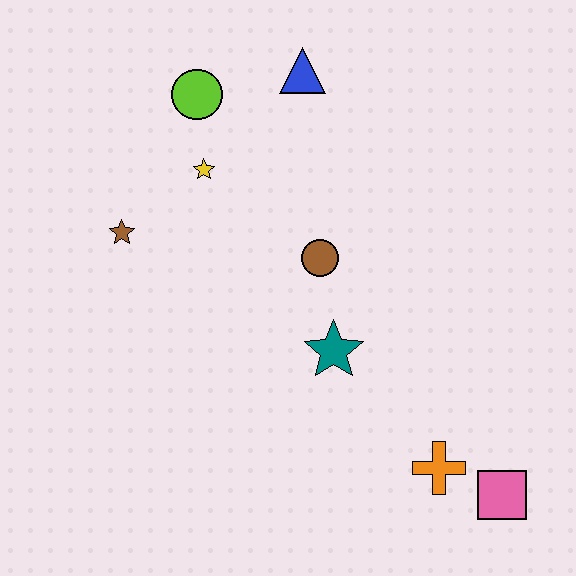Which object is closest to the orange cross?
The pink square is closest to the orange cross.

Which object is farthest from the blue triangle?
The pink square is farthest from the blue triangle.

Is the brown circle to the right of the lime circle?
Yes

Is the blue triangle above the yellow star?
Yes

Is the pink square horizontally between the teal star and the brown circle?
No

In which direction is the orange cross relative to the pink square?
The orange cross is to the left of the pink square.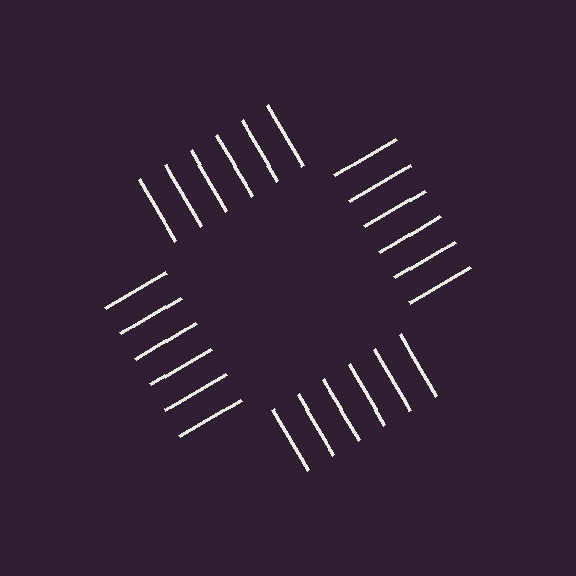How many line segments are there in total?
24 — 6 along each of the 4 edges.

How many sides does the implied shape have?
4 sides — the line-ends trace a square.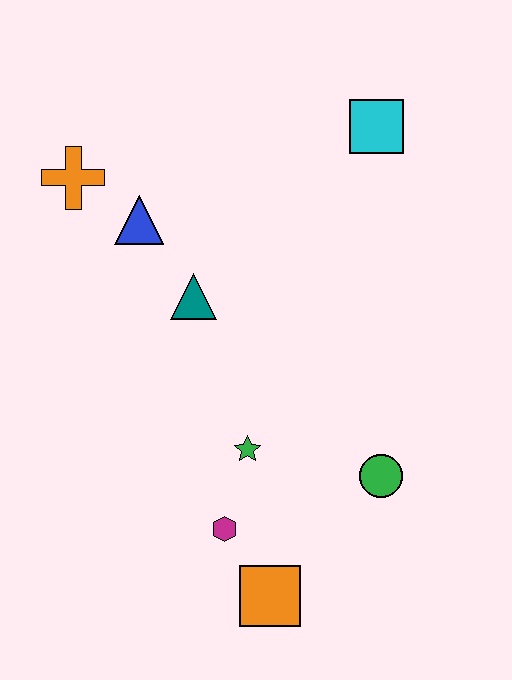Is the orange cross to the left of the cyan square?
Yes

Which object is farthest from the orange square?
The cyan square is farthest from the orange square.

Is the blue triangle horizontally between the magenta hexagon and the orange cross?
Yes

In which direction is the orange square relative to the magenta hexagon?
The orange square is below the magenta hexagon.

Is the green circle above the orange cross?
No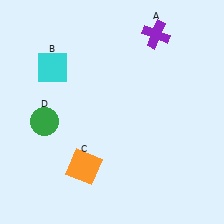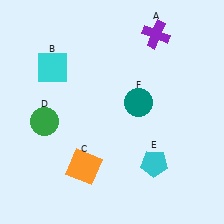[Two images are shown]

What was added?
A cyan pentagon (E), a teal circle (F) were added in Image 2.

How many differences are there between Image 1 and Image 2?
There are 2 differences between the two images.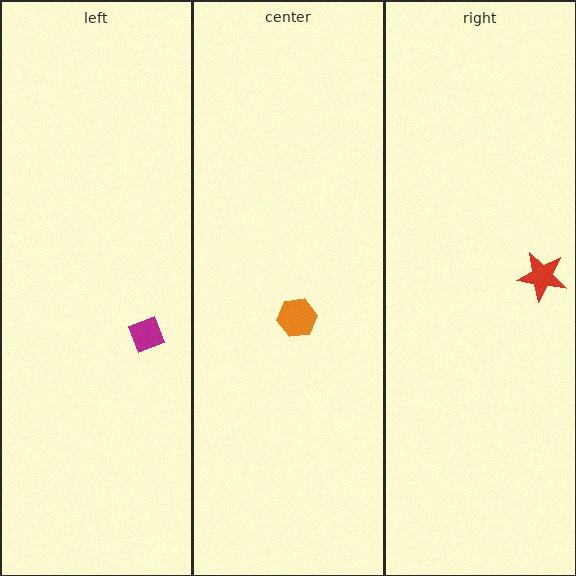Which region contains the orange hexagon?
The center region.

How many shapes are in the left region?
1.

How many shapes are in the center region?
1.